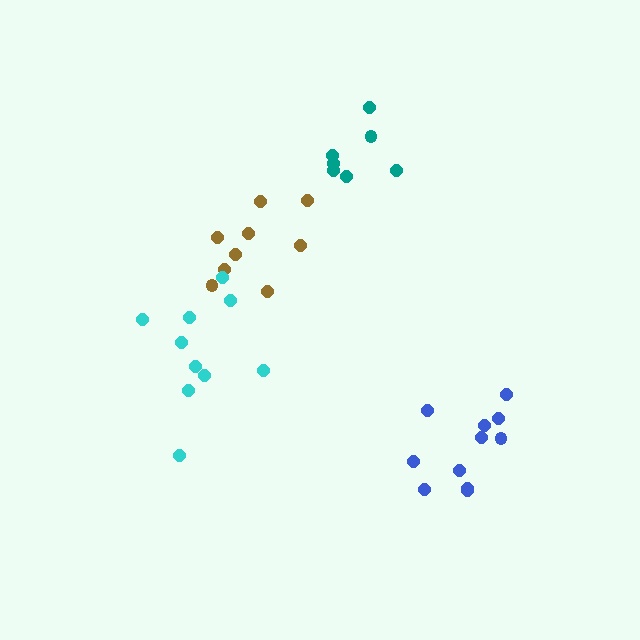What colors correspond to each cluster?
The clusters are colored: blue, teal, brown, cyan.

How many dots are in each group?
Group 1: 11 dots, Group 2: 7 dots, Group 3: 9 dots, Group 4: 10 dots (37 total).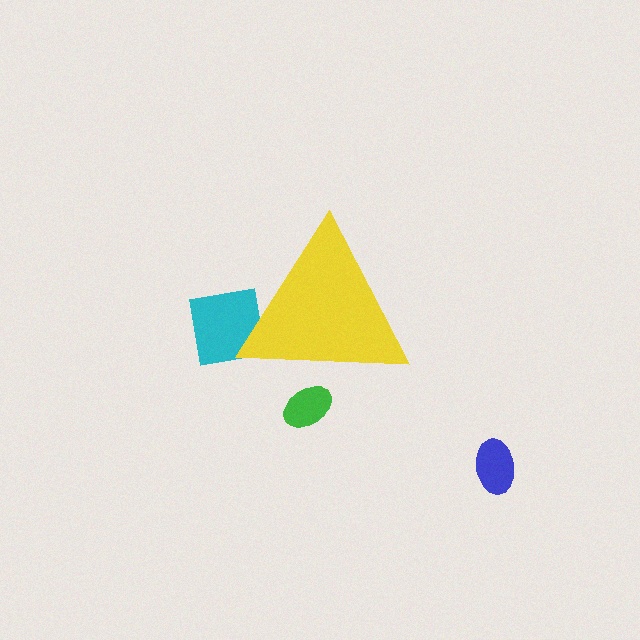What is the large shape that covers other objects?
A yellow triangle.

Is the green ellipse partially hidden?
Yes, the green ellipse is partially hidden behind the yellow triangle.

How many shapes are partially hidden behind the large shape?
2 shapes are partially hidden.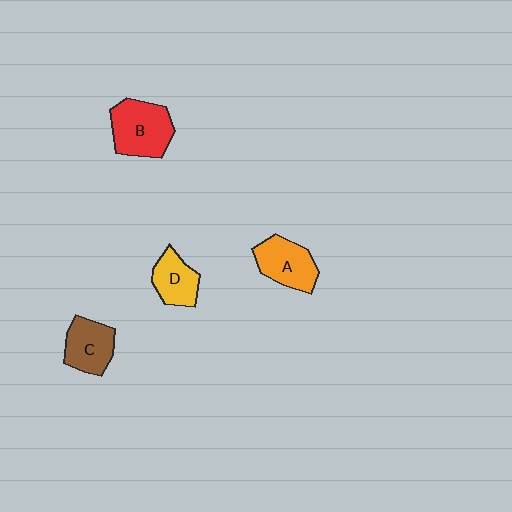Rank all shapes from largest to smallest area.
From largest to smallest: B (red), A (orange), C (brown), D (yellow).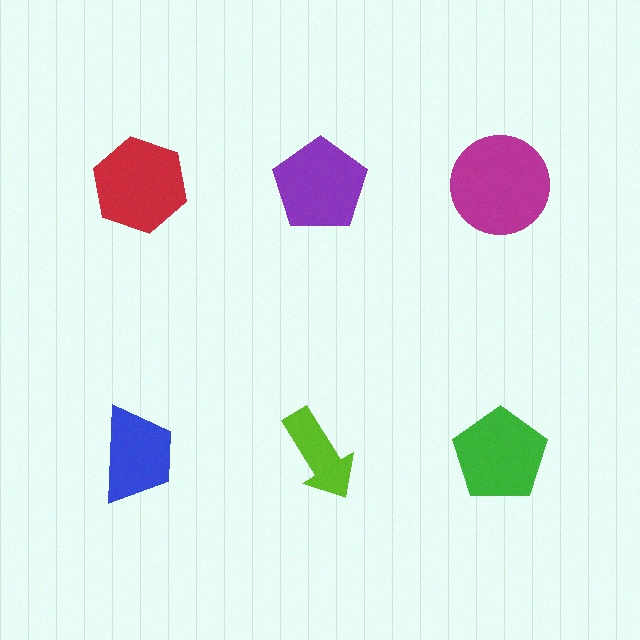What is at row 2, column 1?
A blue trapezoid.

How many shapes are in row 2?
3 shapes.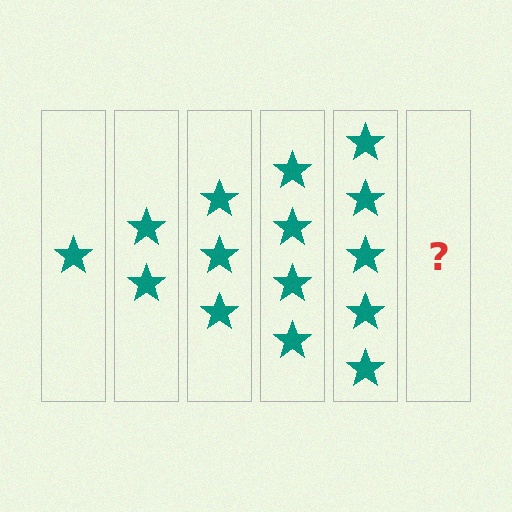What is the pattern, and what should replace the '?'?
The pattern is that each step adds one more star. The '?' should be 6 stars.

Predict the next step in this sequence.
The next step is 6 stars.